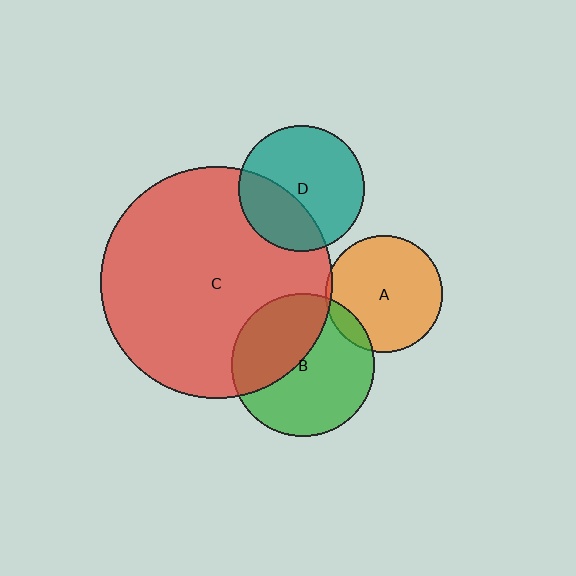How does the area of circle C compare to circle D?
Approximately 3.4 times.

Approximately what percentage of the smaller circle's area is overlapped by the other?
Approximately 40%.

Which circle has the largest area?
Circle C (red).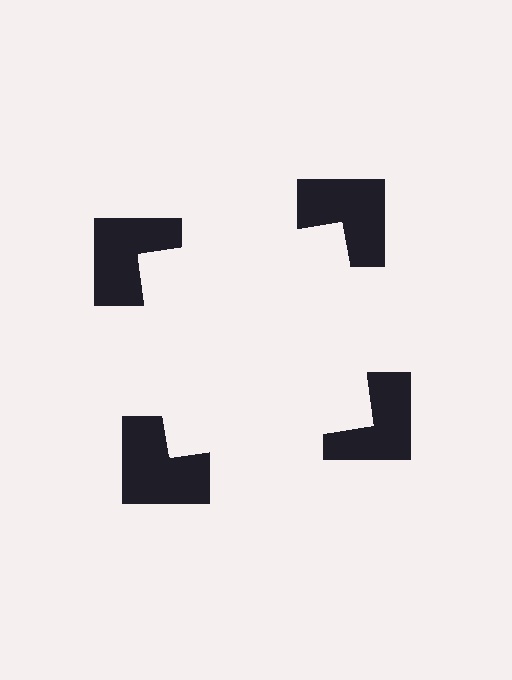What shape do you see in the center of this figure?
An illusory square — its edges are inferred from the aligned wedge cuts in the notched squares, not physically drawn.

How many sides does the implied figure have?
4 sides.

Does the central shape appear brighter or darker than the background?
It typically appears slightly brighter than the background, even though no actual brightness change is drawn.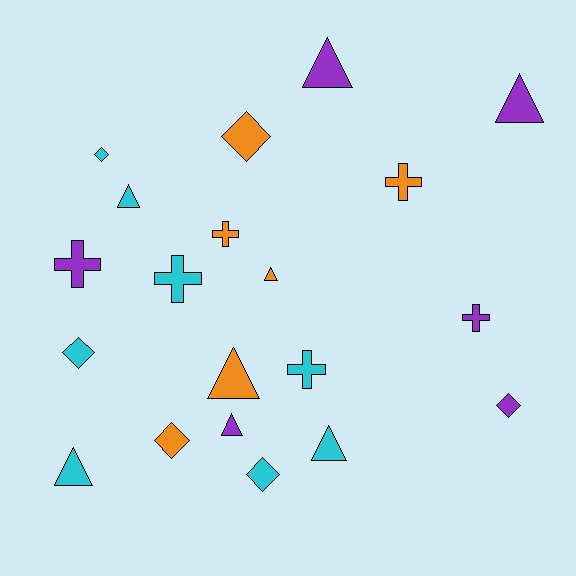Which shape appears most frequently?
Triangle, with 8 objects.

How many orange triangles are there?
There are 2 orange triangles.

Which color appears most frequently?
Cyan, with 8 objects.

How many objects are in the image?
There are 20 objects.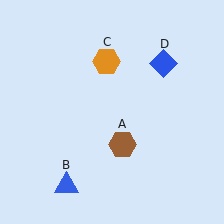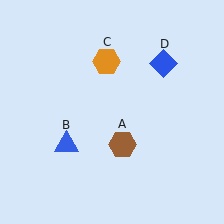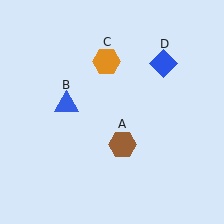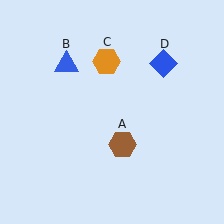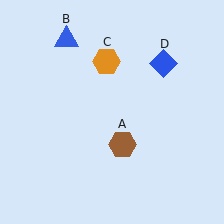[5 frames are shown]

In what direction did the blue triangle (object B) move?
The blue triangle (object B) moved up.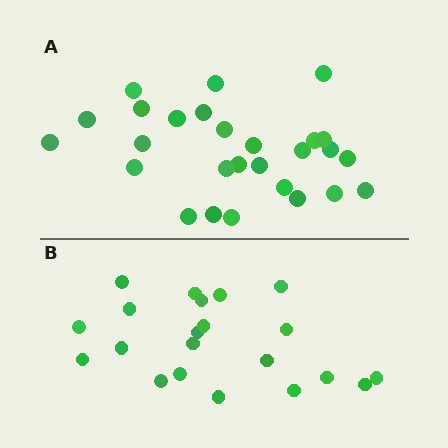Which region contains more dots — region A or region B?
Region A (the top region) has more dots.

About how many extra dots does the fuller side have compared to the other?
Region A has about 6 more dots than region B.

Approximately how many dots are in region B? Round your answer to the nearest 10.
About 20 dots. (The exact count is 21, which rounds to 20.)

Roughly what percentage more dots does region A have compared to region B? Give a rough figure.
About 30% more.